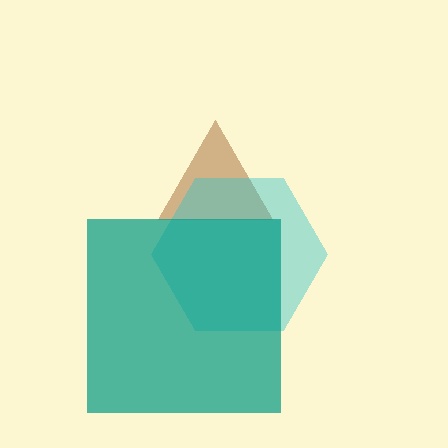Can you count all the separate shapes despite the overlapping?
Yes, there are 3 separate shapes.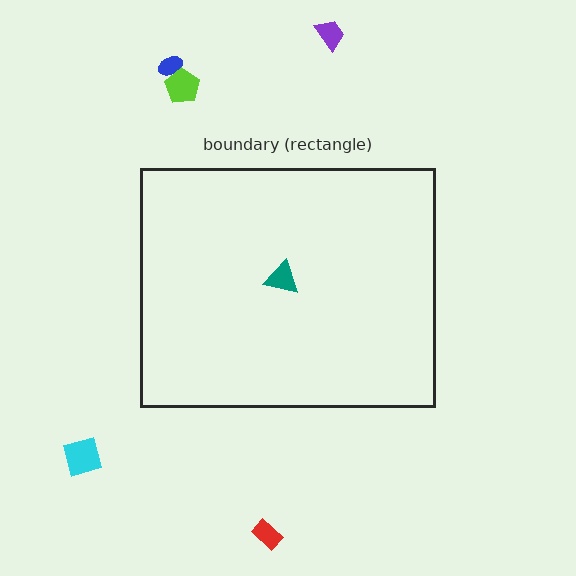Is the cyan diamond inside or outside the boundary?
Outside.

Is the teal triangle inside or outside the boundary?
Inside.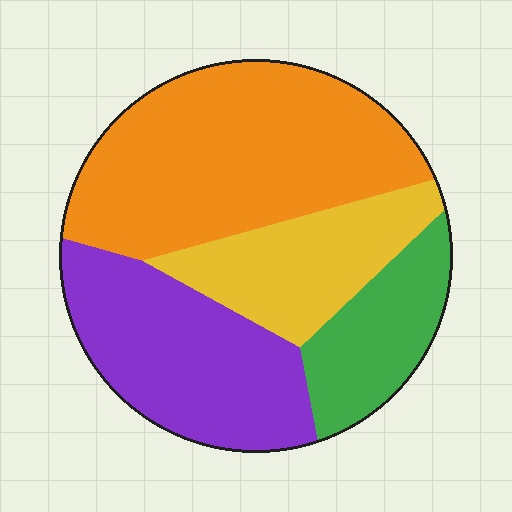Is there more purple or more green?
Purple.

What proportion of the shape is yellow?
Yellow takes up about one sixth (1/6) of the shape.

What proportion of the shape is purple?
Purple takes up about one quarter (1/4) of the shape.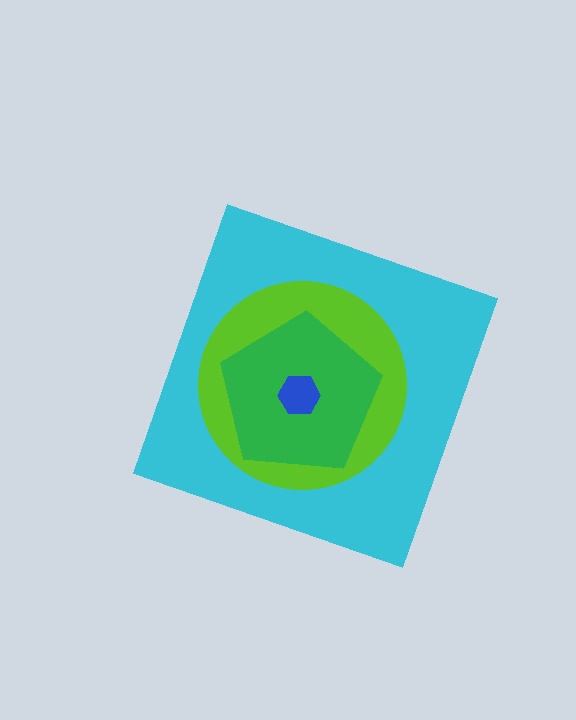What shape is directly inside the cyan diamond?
The lime circle.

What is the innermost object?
The blue hexagon.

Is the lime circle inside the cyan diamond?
Yes.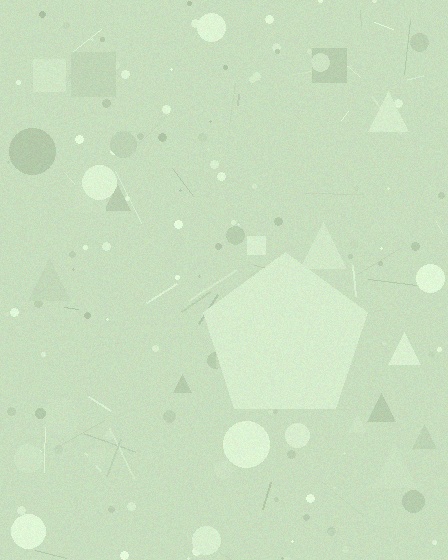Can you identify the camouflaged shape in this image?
The camouflaged shape is a pentagon.